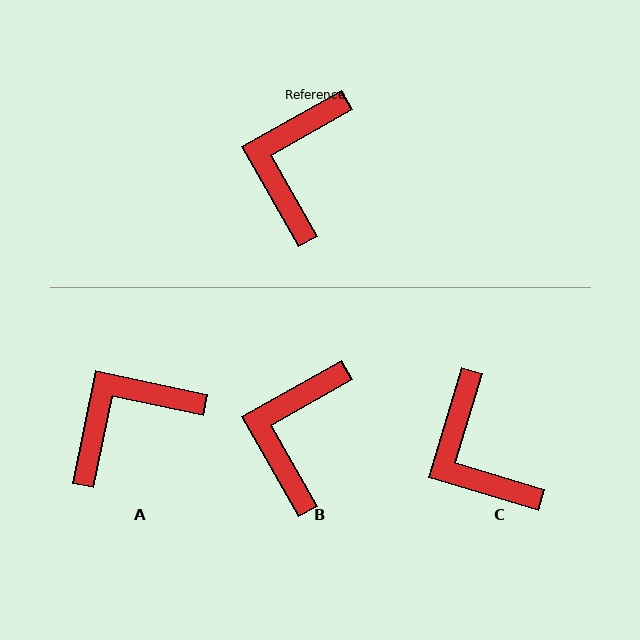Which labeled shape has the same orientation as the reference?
B.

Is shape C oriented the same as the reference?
No, it is off by about 44 degrees.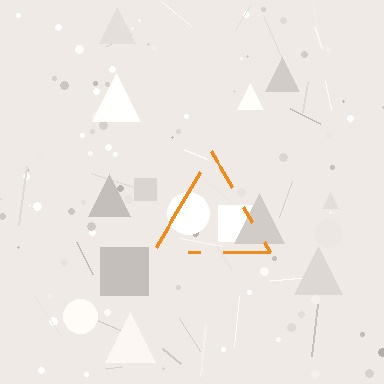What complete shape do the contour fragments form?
The contour fragments form a triangle.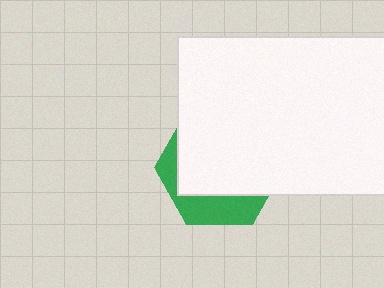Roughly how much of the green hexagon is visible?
A small part of it is visible (roughly 30%).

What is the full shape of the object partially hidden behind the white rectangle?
The partially hidden object is a green hexagon.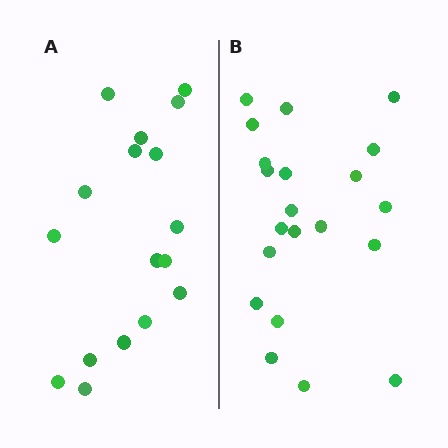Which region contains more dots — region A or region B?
Region B (the right region) has more dots.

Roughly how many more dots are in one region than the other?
Region B has about 4 more dots than region A.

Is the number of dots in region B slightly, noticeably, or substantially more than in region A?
Region B has only slightly more — the two regions are fairly close. The ratio is roughly 1.2 to 1.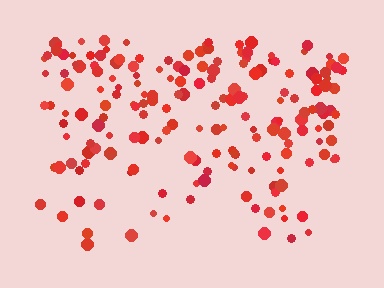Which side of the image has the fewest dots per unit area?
The bottom.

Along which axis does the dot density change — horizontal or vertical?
Vertical.